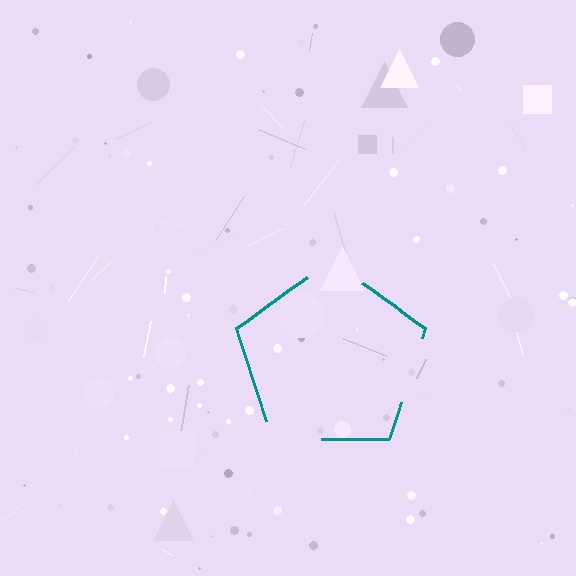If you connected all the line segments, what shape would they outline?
They would outline a pentagon.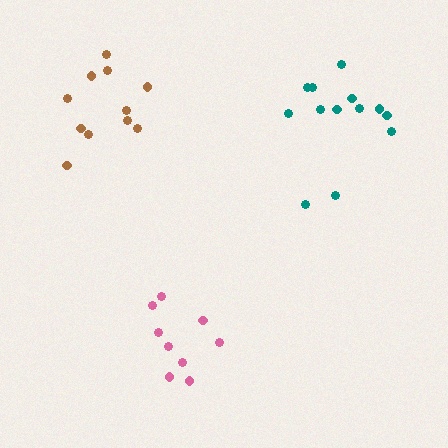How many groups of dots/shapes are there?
There are 3 groups.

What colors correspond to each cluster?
The clusters are colored: brown, teal, pink.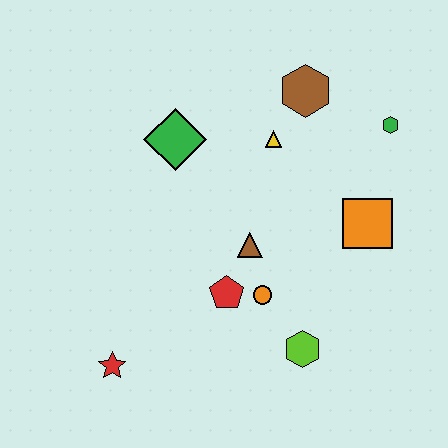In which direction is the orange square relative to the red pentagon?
The orange square is to the right of the red pentagon.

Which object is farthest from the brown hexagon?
The red star is farthest from the brown hexagon.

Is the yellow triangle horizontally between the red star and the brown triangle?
No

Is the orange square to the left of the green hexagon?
Yes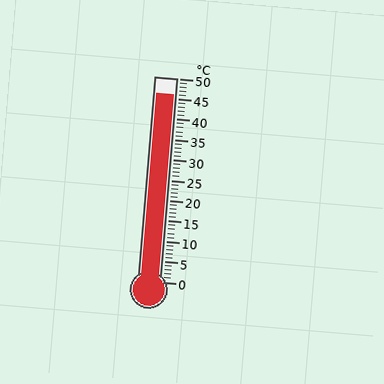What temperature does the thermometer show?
The thermometer shows approximately 46°C.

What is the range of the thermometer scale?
The thermometer scale ranges from 0°C to 50°C.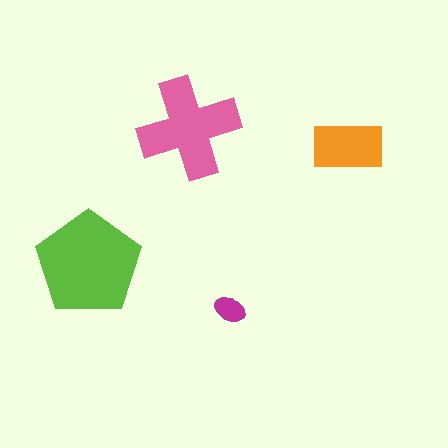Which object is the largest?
The lime pentagon.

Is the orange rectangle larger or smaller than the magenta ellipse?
Larger.